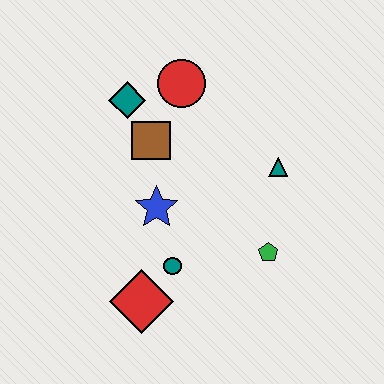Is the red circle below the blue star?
No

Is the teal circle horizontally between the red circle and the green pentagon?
No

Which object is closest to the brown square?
The teal diamond is closest to the brown square.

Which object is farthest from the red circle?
The red diamond is farthest from the red circle.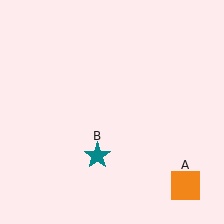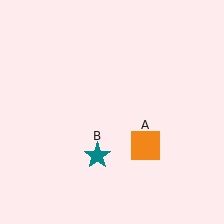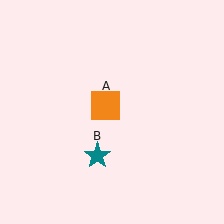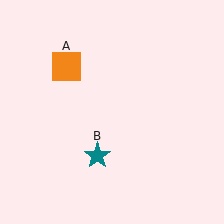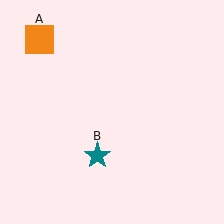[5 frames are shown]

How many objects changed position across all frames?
1 object changed position: orange square (object A).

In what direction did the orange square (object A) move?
The orange square (object A) moved up and to the left.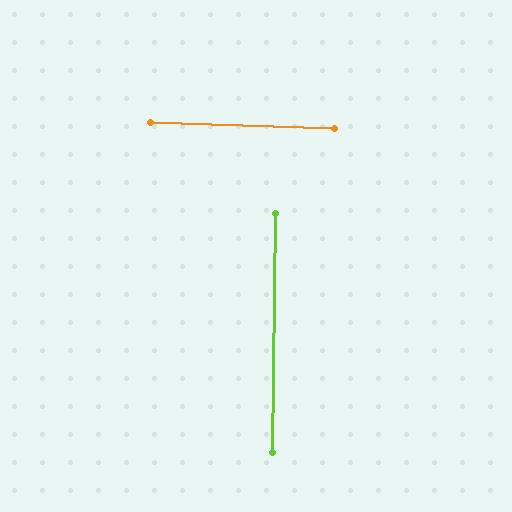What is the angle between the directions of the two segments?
Approximately 89 degrees.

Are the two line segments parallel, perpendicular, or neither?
Perpendicular — they meet at approximately 89°.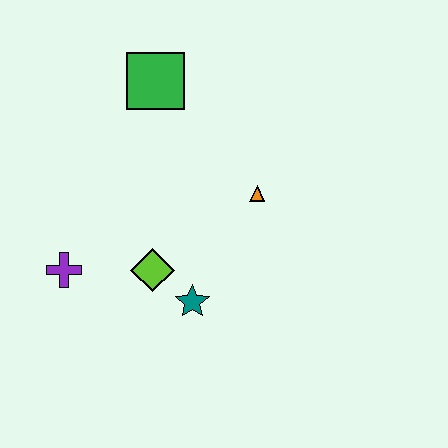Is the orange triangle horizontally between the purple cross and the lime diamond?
No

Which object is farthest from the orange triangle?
The purple cross is farthest from the orange triangle.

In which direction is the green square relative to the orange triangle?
The green square is above the orange triangle.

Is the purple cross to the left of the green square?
Yes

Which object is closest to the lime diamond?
The teal star is closest to the lime diamond.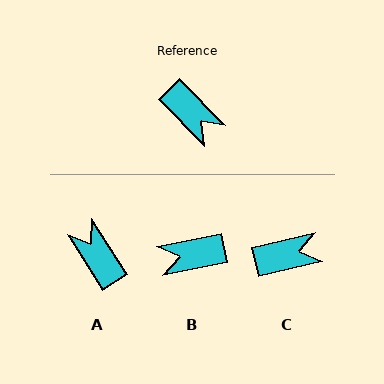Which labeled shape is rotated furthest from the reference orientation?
A, about 169 degrees away.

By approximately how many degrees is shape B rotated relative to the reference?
Approximately 123 degrees clockwise.